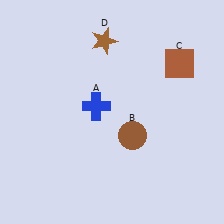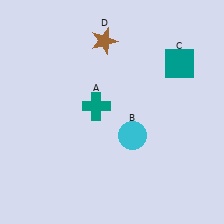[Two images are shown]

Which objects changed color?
A changed from blue to teal. B changed from brown to cyan. C changed from brown to teal.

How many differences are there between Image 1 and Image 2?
There are 3 differences between the two images.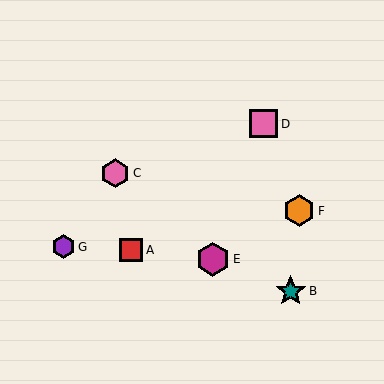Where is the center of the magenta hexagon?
The center of the magenta hexagon is at (213, 259).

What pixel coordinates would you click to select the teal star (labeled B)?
Click at (291, 291) to select the teal star B.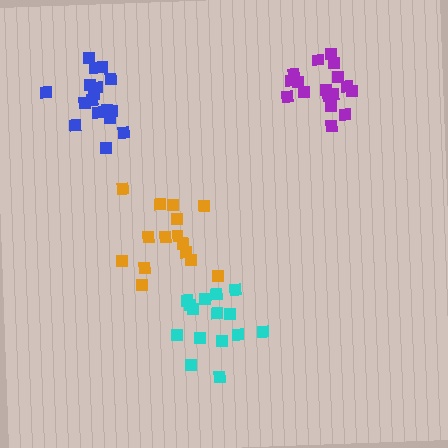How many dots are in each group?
Group 1: 15 dots, Group 2: 17 dots, Group 3: 17 dots, Group 4: 15 dots (64 total).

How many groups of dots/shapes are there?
There are 4 groups.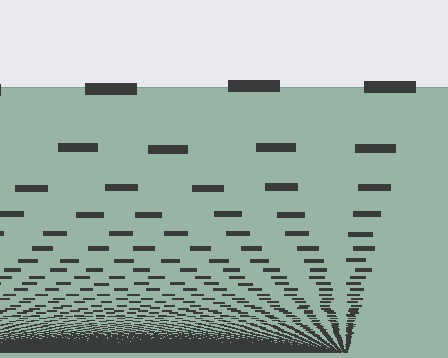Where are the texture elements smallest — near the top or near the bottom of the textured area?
Near the bottom.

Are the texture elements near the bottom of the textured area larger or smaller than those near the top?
Smaller. The gradient is inverted — elements near the bottom are smaller and denser.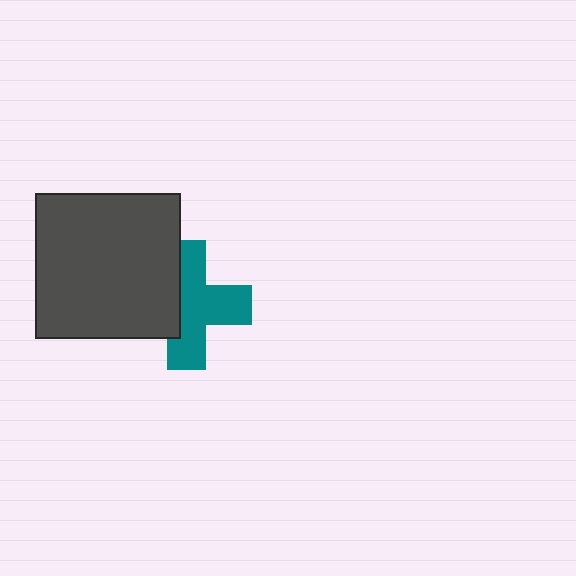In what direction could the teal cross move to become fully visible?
The teal cross could move right. That would shift it out from behind the dark gray square entirely.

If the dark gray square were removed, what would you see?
You would see the complete teal cross.